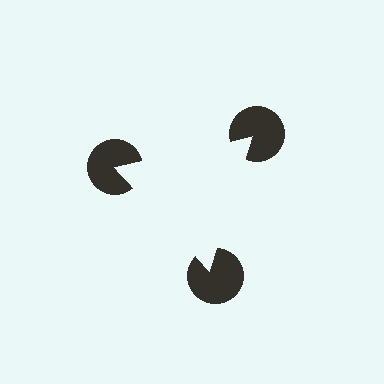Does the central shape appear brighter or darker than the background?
It typically appears slightly brighter than the background, even though no actual brightness change is drawn.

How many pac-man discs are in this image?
There are 3 — one at each vertex of the illusory triangle.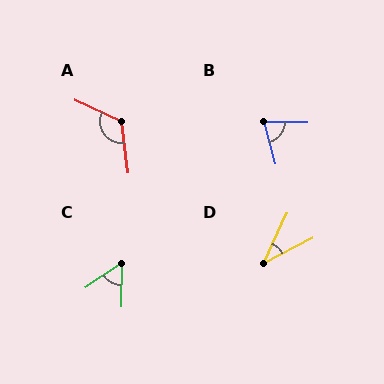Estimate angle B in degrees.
Approximately 75 degrees.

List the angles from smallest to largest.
D (39°), C (55°), B (75°), A (122°).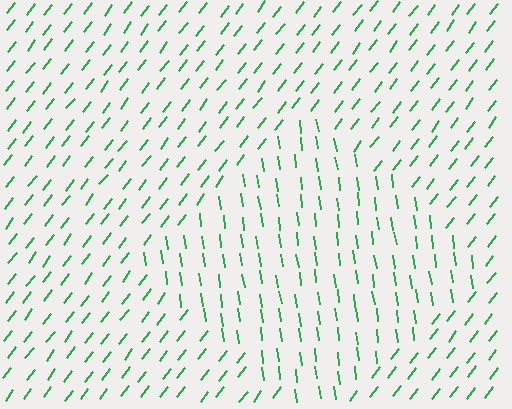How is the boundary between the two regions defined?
The boundary is defined purely by a change in line orientation (approximately 45 degrees difference). All lines are the same color and thickness.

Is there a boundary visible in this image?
Yes, there is a texture boundary formed by a change in line orientation.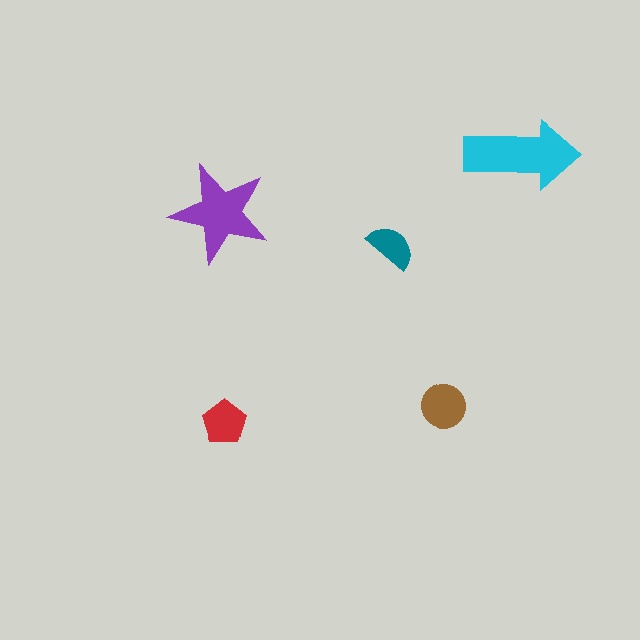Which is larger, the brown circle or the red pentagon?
The brown circle.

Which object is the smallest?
The teal semicircle.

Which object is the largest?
The cyan arrow.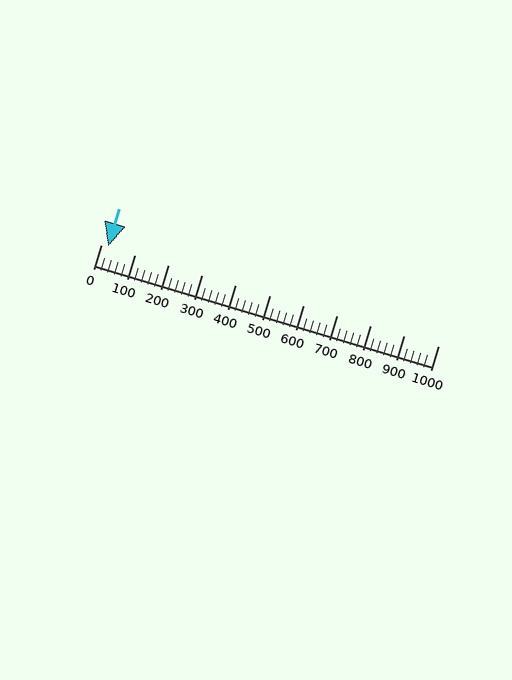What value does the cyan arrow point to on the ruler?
The cyan arrow points to approximately 20.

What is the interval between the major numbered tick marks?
The major tick marks are spaced 100 units apart.